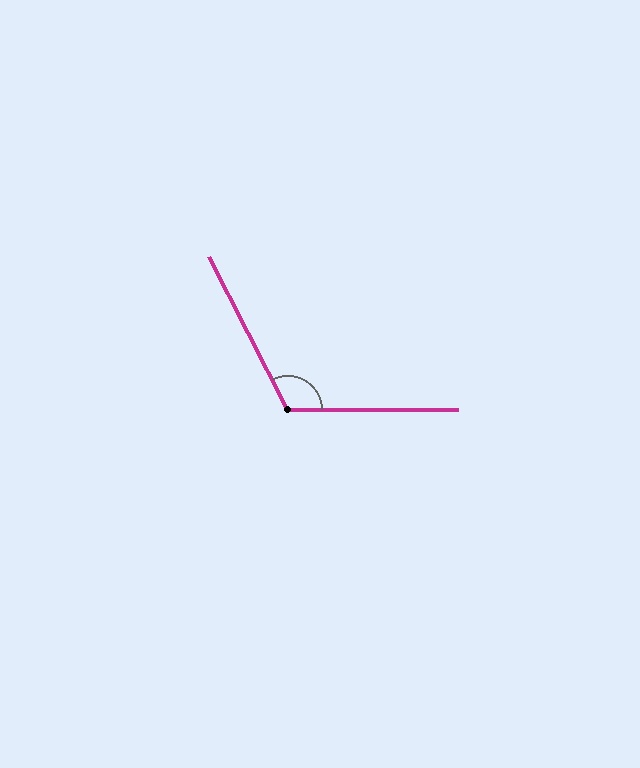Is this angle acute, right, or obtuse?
It is obtuse.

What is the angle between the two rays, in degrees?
Approximately 117 degrees.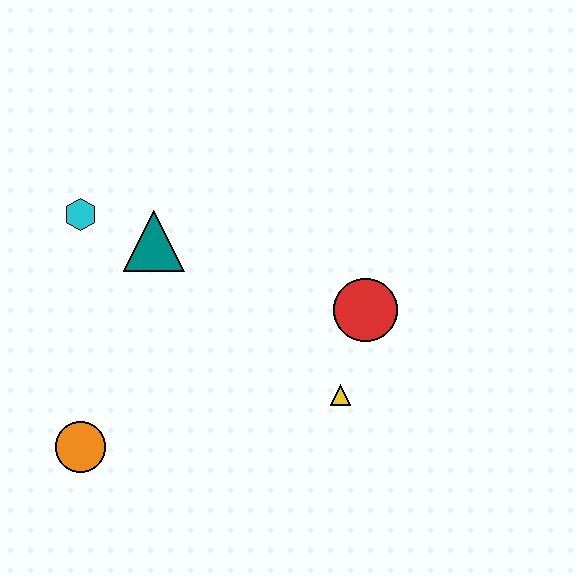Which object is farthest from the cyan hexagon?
The yellow triangle is farthest from the cyan hexagon.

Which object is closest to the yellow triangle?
The red circle is closest to the yellow triangle.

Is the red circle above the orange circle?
Yes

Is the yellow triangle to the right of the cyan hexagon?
Yes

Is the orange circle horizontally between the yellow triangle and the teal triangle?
No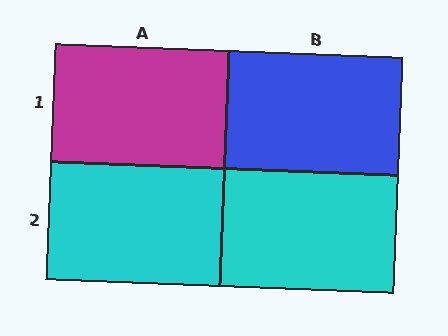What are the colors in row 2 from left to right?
Cyan, cyan.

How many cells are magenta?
1 cell is magenta.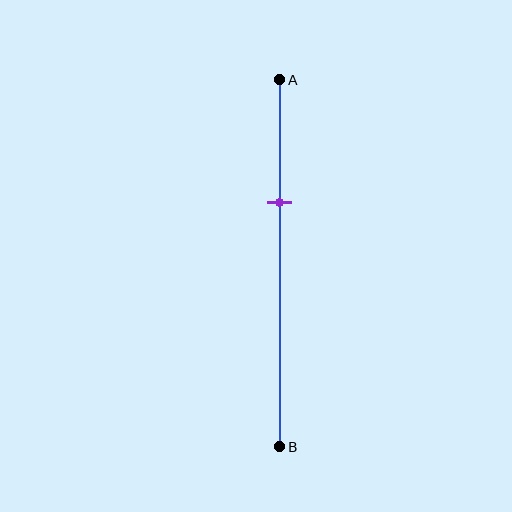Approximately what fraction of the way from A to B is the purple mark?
The purple mark is approximately 35% of the way from A to B.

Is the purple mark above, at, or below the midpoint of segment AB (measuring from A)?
The purple mark is above the midpoint of segment AB.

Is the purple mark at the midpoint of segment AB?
No, the mark is at about 35% from A, not at the 50% midpoint.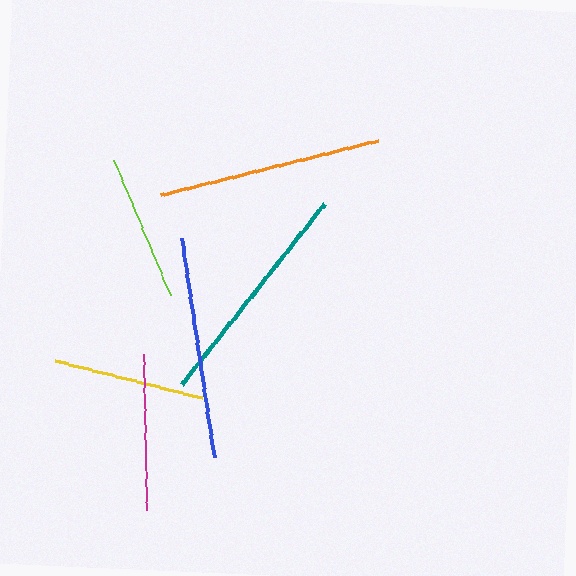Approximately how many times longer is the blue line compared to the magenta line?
The blue line is approximately 1.4 times the length of the magenta line.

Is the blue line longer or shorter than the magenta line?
The blue line is longer than the magenta line.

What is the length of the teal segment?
The teal segment is approximately 230 pixels long.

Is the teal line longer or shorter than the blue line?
The teal line is longer than the blue line.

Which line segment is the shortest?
The lime line is the shortest at approximately 146 pixels.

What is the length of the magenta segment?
The magenta segment is approximately 156 pixels long.